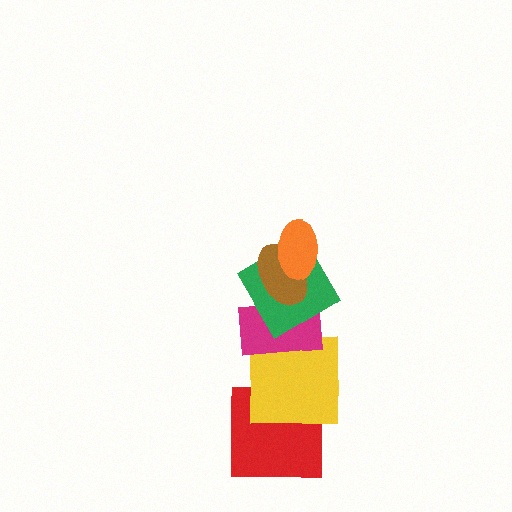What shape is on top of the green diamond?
The brown ellipse is on top of the green diamond.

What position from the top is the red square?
The red square is 6th from the top.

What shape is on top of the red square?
The yellow square is on top of the red square.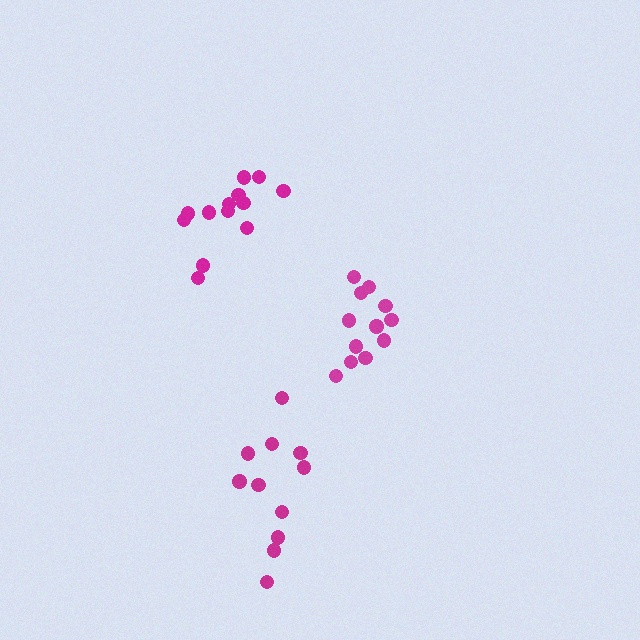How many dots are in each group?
Group 1: 11 dots, Group 2: 13 dots, Group 3: 12 dots (36 total).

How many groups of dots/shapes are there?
There are 3 groups.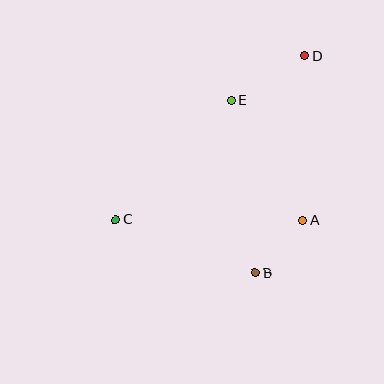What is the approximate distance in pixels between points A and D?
The distance between A and D is approximately 165 pixels.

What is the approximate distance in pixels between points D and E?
The distance between D and E is approximately 85 pixels.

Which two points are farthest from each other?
Points C and D are farthest from each other.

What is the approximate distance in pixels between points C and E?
The distance between C and E is approximately 167 pixels.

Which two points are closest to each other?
Points A and B are closest to each other.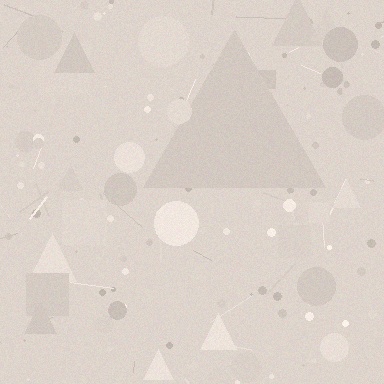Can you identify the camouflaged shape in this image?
The camouflaged shape is a triangle.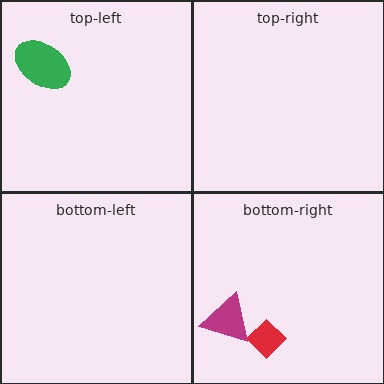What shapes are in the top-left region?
The green ellipse.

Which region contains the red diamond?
The bottom-right region.